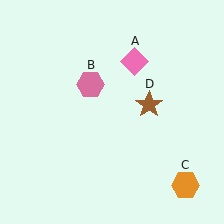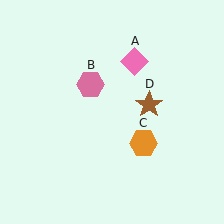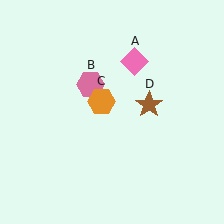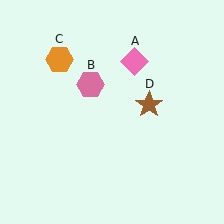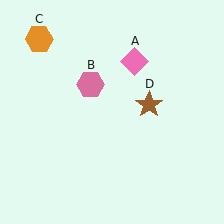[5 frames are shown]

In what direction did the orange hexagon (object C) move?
The orange hexagon (object C) moved up and to the left.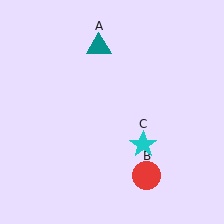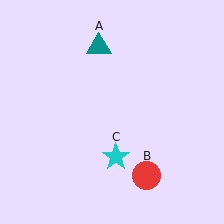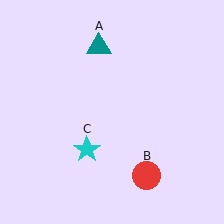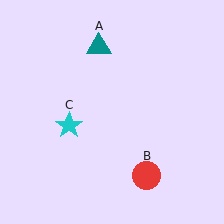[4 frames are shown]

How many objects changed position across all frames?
1 object changed position: cyan star (object C).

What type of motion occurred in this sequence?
The cyan star (object C) rotated clockwise around the center of the scene.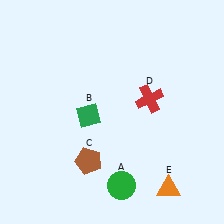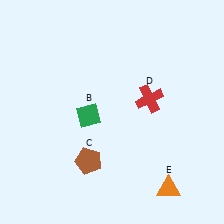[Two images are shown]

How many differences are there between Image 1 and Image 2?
There is 1 difference between the two images.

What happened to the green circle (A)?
The green circle (A) was removed in Image 2. It was in the bottom-right area of Image 1.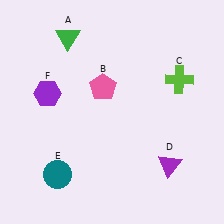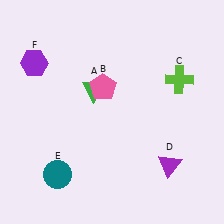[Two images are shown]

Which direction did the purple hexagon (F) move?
The purple hexagon (F) moved up.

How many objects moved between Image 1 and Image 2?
2 objects moved between the two images.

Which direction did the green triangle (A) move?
The green triangle (A) moved down.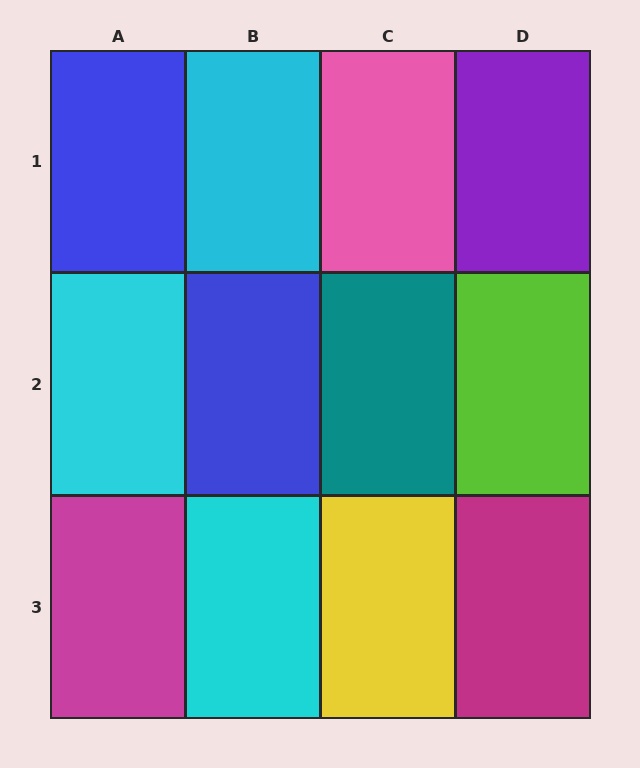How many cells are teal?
1 cell is teal.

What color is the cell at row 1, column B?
Cyan.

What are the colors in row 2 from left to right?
Cyan, blue, teal, lime.